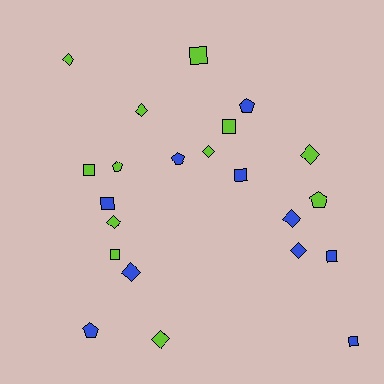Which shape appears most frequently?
Diamond, with 9 objects.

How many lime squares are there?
There are 4 lime squares.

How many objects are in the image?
There are 22 objects.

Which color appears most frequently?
Lime, with 12 objects.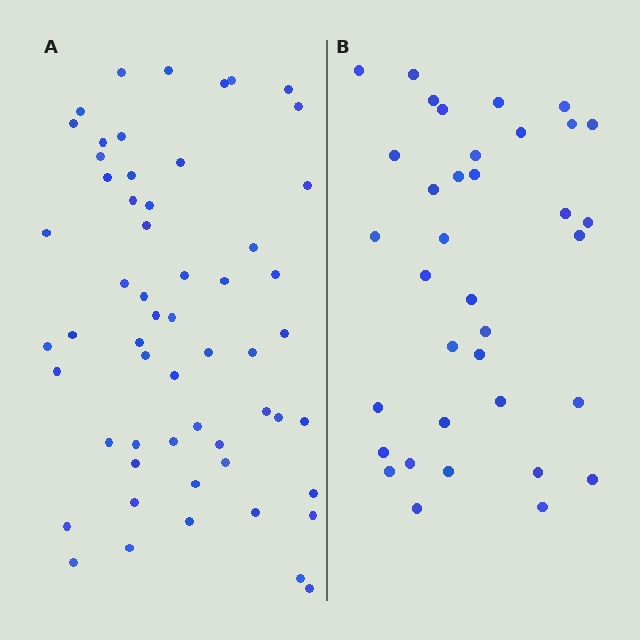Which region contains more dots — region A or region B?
Region A (the left region) has more dots.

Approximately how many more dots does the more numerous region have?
Region A has approximately 20 more dots than region B.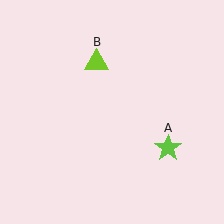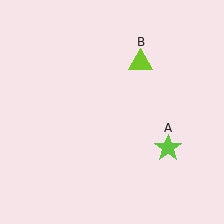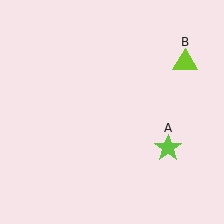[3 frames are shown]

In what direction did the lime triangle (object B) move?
The lime triangle (object B) moved right.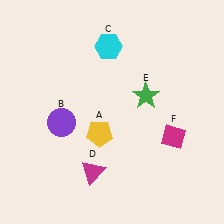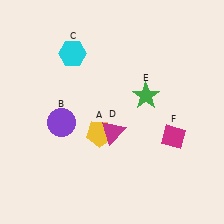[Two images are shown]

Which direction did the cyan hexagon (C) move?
The cyan hexagon (C) moved left.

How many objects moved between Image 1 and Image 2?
2 objects moved between the two images.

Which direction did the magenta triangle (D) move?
The magenta triangle (D) moved up.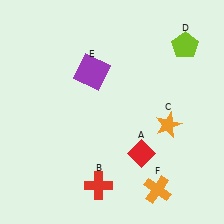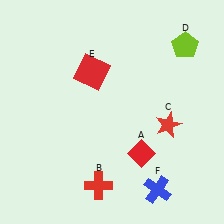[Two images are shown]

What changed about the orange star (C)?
In Image 1, C is orange. In Image 2, it changed to red.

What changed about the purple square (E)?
In Image 1, E is purple. In Image 2, it changed to red.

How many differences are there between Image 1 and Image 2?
There are 3 differences between the two images.